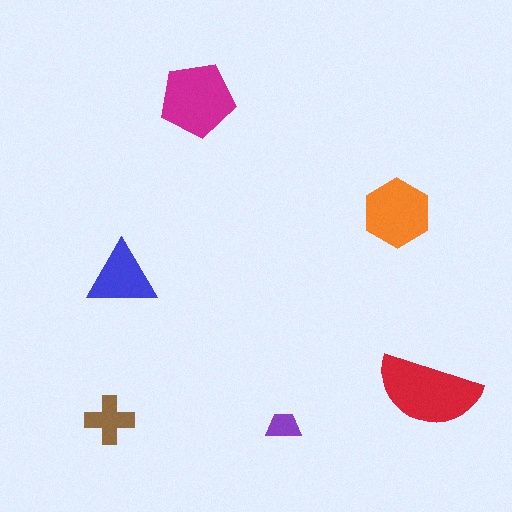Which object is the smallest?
The purple trapezoid.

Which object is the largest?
The red semicircle.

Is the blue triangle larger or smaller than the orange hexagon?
Smaller.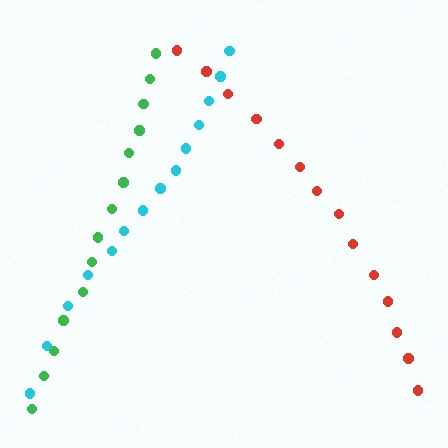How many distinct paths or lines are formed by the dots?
There are 3 distinct paths.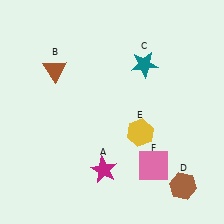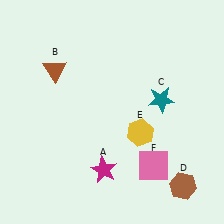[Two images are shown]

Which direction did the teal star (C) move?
The teal star (C) moved down.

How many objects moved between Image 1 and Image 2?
1 object moved between the two images.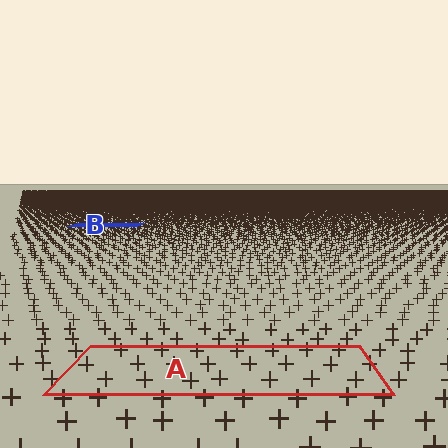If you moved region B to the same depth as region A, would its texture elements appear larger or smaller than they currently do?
They would appear larger. At a closer depth, the same texture elements are projected at a bigger on-screen size.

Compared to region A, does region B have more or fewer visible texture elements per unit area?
Region B has more texture elements per unit area — they are packed more densely because it is farther away.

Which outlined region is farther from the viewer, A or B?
Region B is farther from the viewer — the texture elements inside it appear smaller and more densely packed.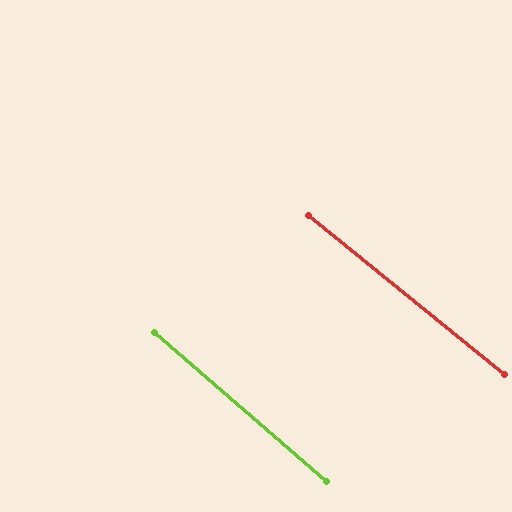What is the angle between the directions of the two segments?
Approximately 2 degrees.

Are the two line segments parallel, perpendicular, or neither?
Parallel — their directions differ by only 1.8°.